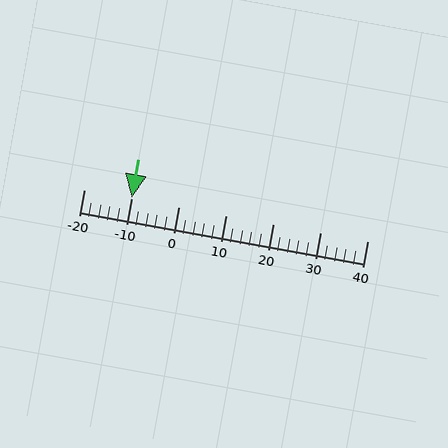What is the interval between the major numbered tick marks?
The major tick marks are spaced 10 units apart.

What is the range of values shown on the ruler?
The ruler shows values from -20 to 40.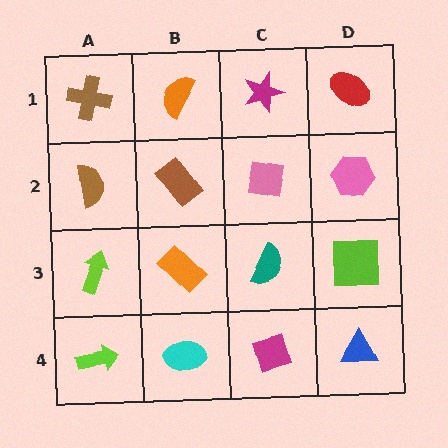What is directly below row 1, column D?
A pink hexagon.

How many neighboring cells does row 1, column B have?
3.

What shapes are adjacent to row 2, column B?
An orange semicircle (row 1, column B), an orange rectangle (row 3, column B), a brown semicircle (row 2, column A), a pink square (row 2, column C).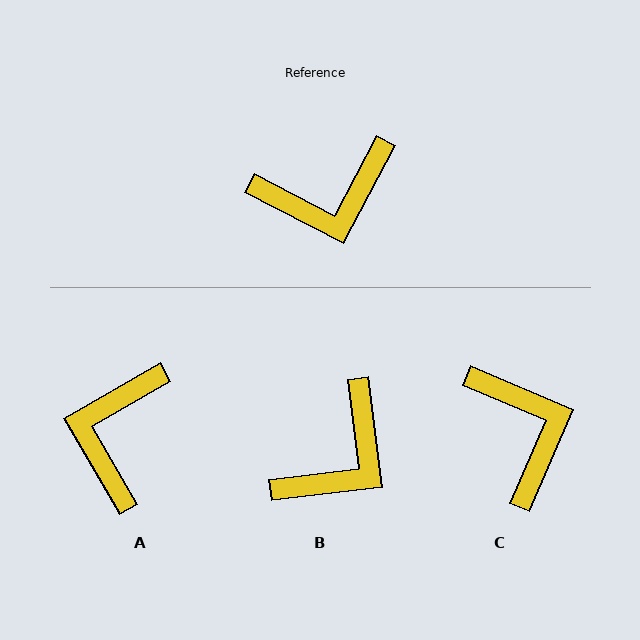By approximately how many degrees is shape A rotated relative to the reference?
Approximately 122 degrees clockwise.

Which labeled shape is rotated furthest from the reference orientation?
A, about 122 degrees away.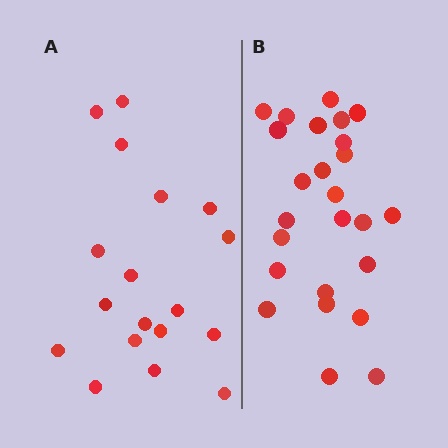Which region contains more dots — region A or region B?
Region B (the right region) has more dots.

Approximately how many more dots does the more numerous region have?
Region B has roughly 8 or so more dots than region A.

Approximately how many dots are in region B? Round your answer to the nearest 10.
About 20 dots. (The exact count is 25, which rounds to 20.)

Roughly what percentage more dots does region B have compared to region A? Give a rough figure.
About 40% more.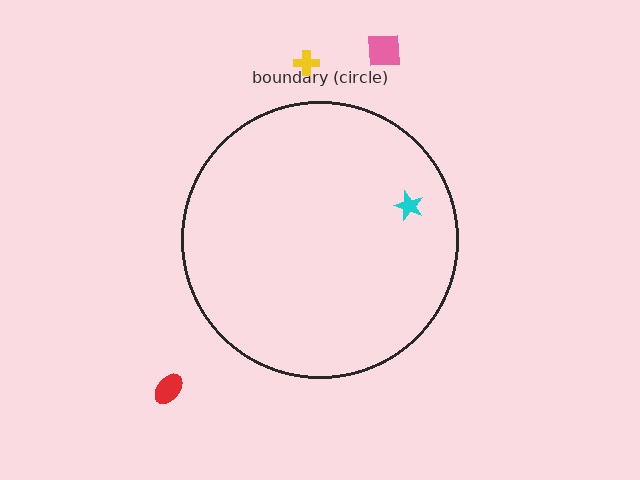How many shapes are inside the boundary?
1 inside, 3 outside.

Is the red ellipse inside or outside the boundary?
Outside.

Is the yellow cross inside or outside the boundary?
Outside.